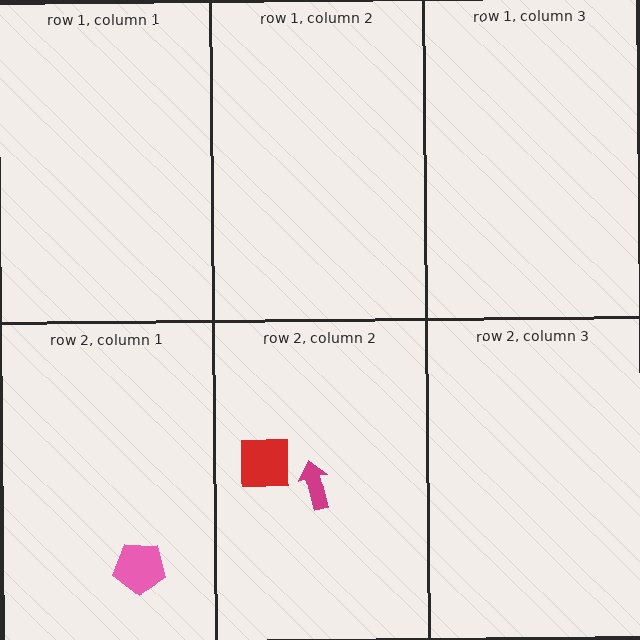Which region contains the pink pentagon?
The row 2, column 1 region.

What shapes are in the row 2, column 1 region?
The pink pentagon.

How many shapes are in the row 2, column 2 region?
2.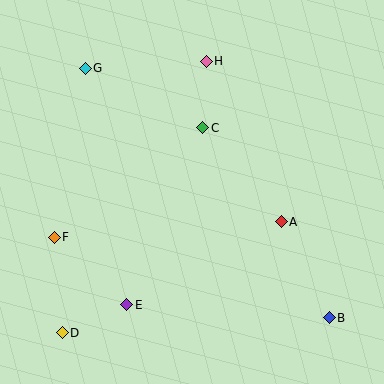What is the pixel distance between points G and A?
The distance between G and A is 249 pixels.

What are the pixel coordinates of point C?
Point C is at (203, 128).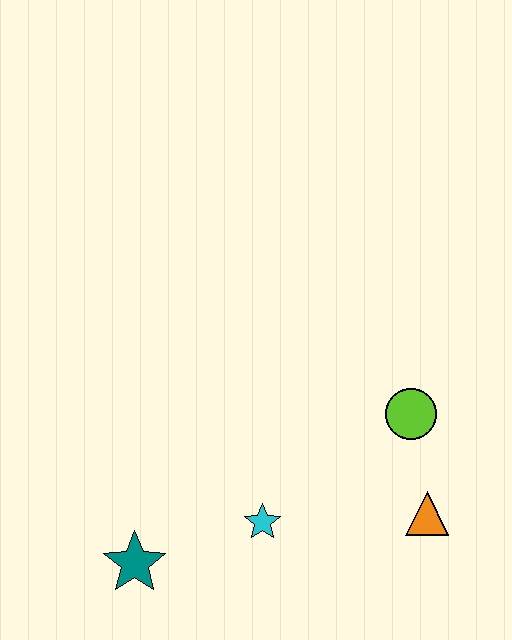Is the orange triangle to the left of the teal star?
No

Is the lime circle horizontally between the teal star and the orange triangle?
Yes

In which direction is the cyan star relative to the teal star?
The cyan star is to the right of the teal star.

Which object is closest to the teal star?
The cyan star is closest to the teal star.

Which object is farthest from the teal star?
The lime circle is farthest from the teal star.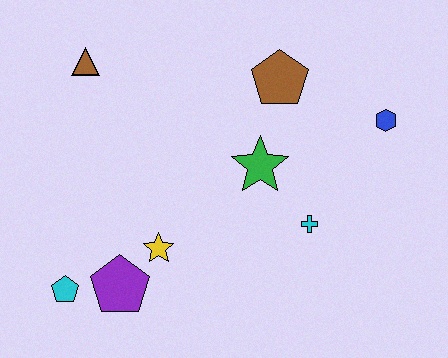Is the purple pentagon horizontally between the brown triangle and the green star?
Yes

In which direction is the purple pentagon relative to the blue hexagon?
The purple pentagon is to the left of the blue hexagon.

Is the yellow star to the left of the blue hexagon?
Yes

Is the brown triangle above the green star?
Yes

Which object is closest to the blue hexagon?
The brown pentagon is closest to the blue hexagon.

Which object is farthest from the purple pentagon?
The blue hexagon is farthest from the purple pentagon.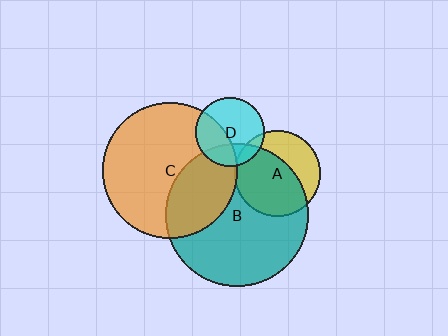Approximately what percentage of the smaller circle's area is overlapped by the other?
Approximately 5%.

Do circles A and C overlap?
Yes.